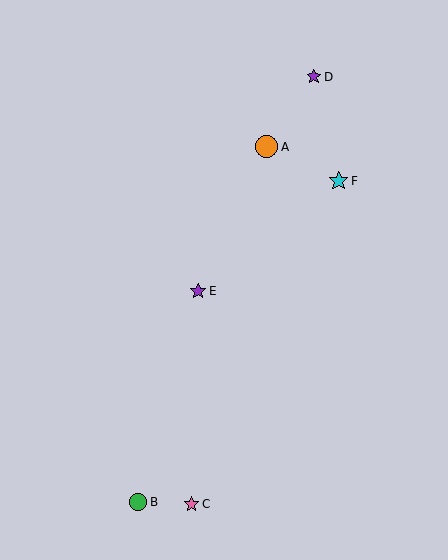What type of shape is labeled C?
Shape C is a pink star.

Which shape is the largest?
The orange circle (labeled A) is the largest.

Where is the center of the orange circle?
The center of the orange circle is at (266, 147).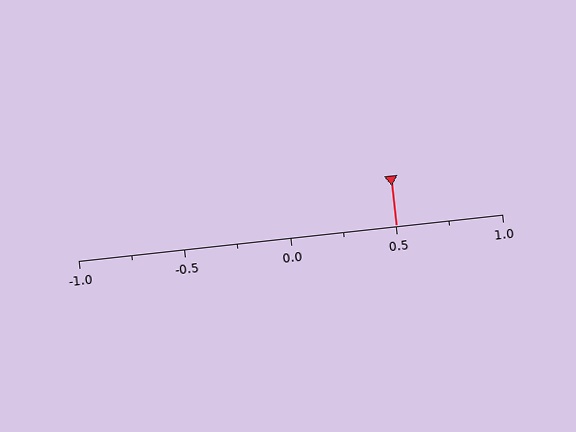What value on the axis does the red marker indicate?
The marker indicates approximately 0.5.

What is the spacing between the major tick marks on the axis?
The major ticks are spaced 0.5 apart.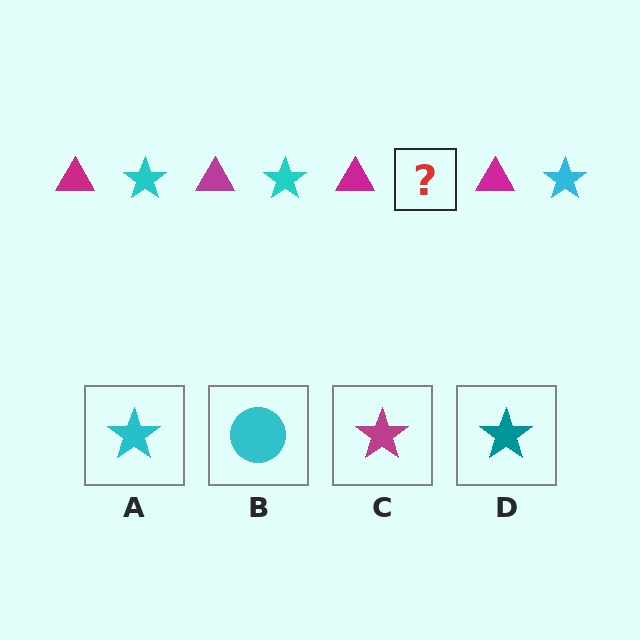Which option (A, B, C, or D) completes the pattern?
A.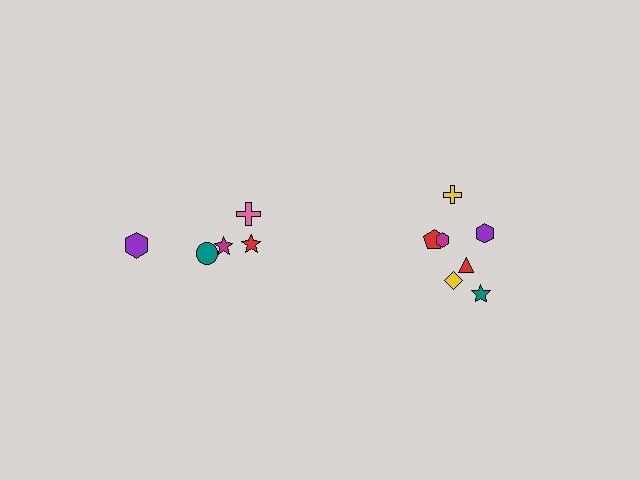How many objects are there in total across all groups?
There are 12 objects.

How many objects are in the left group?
There are 5 objects.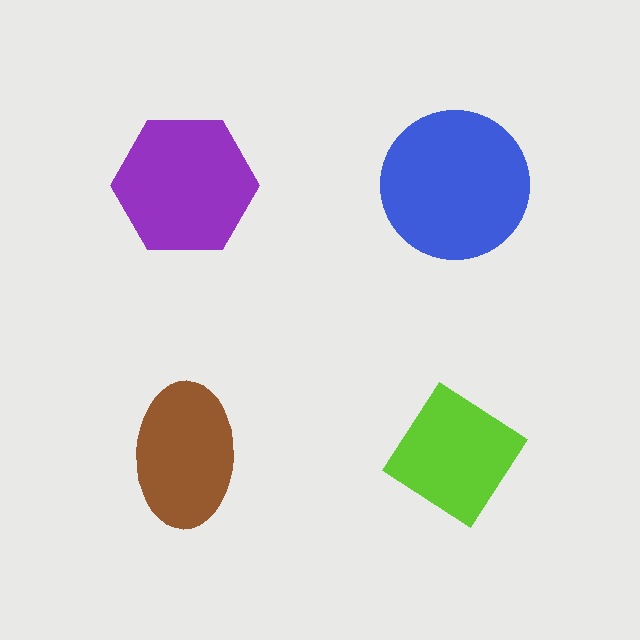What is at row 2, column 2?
A lime diamond.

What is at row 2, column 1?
A brown ellipse.